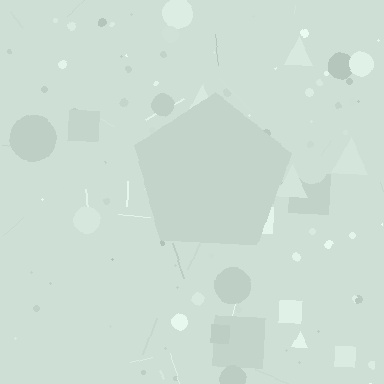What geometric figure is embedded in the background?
A pentagon is embedded in the background.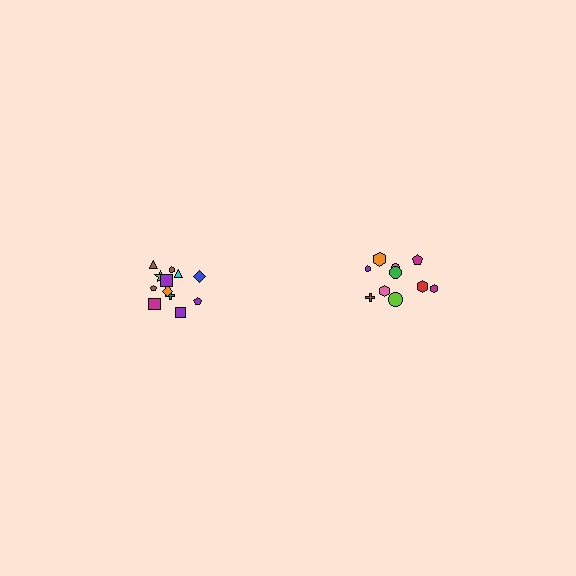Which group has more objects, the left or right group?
The left group.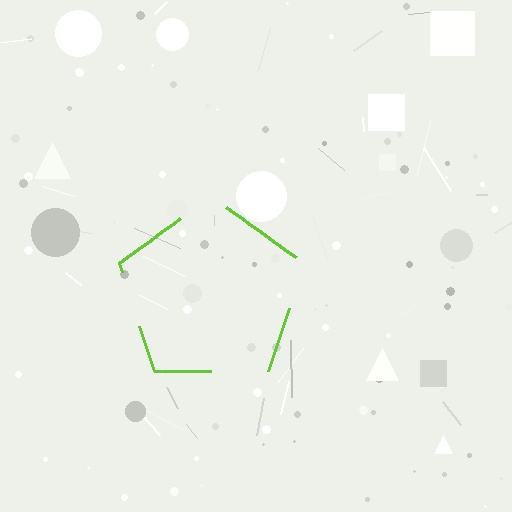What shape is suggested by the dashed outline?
The dashed outline suggests a pentagon.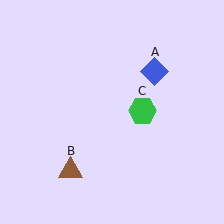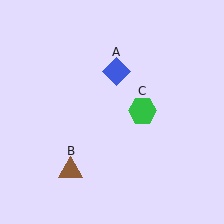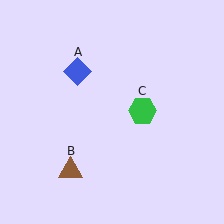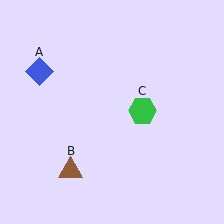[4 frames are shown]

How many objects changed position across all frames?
1 object changed position: blue diamond (object A).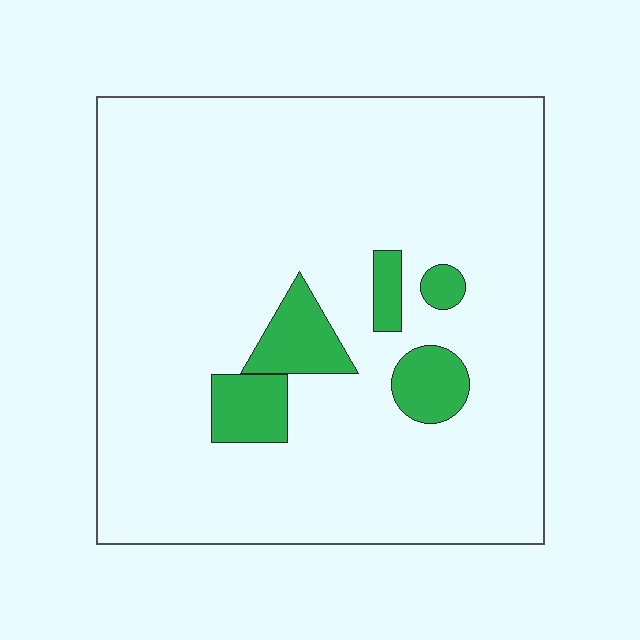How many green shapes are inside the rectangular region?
5.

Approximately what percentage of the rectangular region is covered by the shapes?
Approximately 10%.